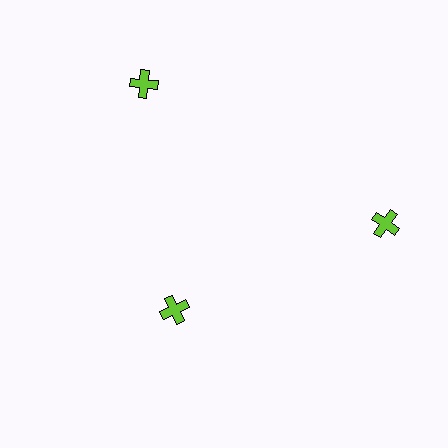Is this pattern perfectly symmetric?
No. The 3 lime crosses are arranged in a ring, but one element near the 7 o'clock position is pulled inward toward the center, breaking the 3-fold rotational symmetry.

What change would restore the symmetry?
The symmetry would be restored by moving it outward, back onto the ring so that all 3 crosses sit at equal angles and equal distance from the center.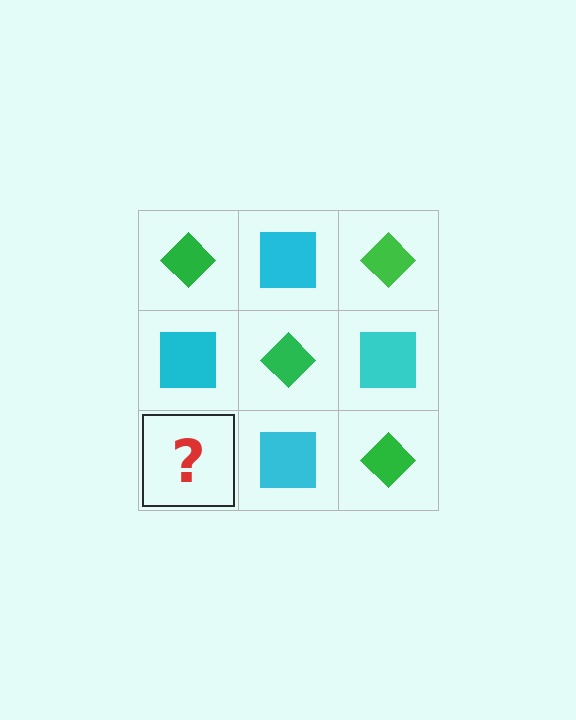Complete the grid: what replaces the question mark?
The question mark should be replaced with a green diamond.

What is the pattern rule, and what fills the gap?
The rule is that it alternates green diamond and cyan square in a checkerboard pattern. The gap should be filled with a green diamond.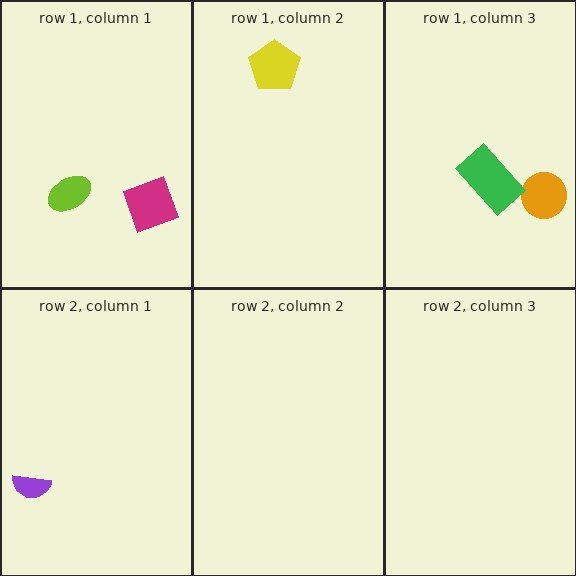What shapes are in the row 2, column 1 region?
The purple semicircle.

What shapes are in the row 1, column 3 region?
The orange circle, the green rectangle.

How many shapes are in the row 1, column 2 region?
1.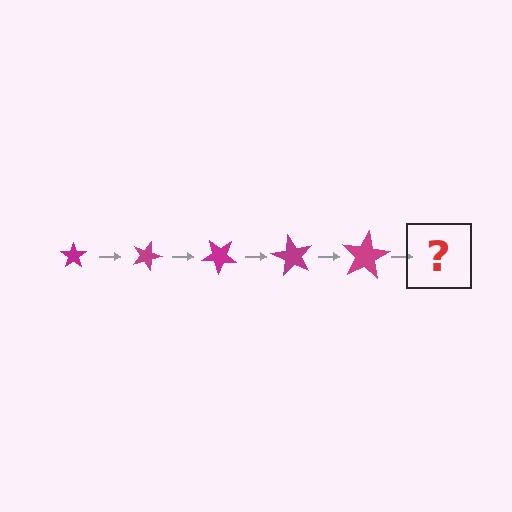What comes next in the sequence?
The next element should be a star, larger than the previous one and rotated 100 degrees from the start.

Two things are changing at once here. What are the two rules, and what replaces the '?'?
The two rules are that the star grows larger each step and it rotates 20 degrees each step. The '?' should be a star, larger than the previous one and rotated 100 degrees from the start.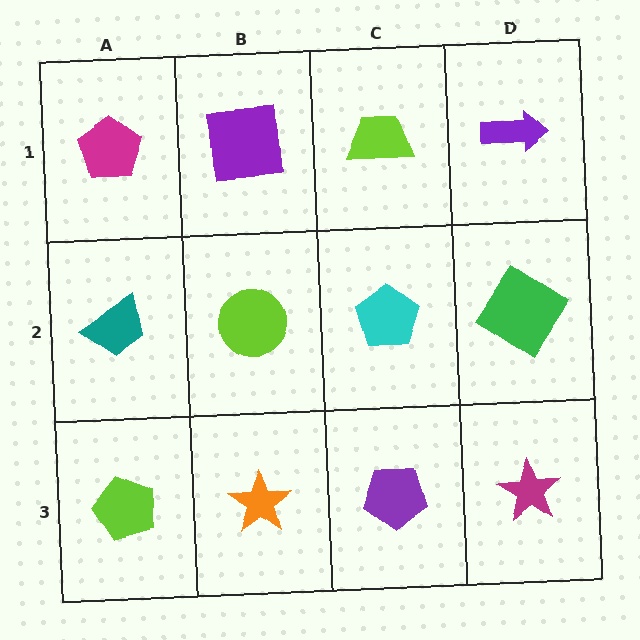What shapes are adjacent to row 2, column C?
A lime trapezoid (row 1, column C), a purple pentagon (row 3, column C), a lime circle (row 2, column B), a green diamond (row 2, column D).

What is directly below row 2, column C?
A purple pentagon.